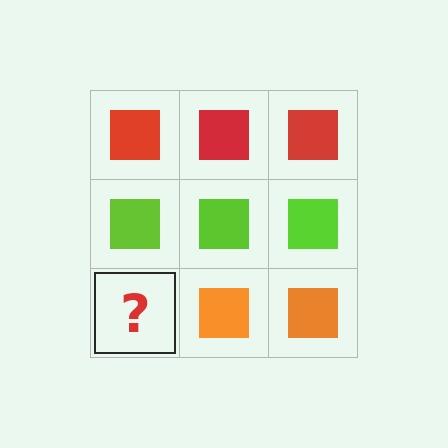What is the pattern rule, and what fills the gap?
The rule is that each row has a consistent color. The gap should be filled with an orange square.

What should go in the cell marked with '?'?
The missing cell should contain an orange square.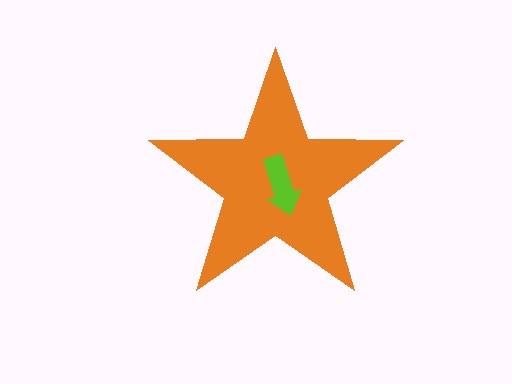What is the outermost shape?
The orange star.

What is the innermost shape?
The lime arrow.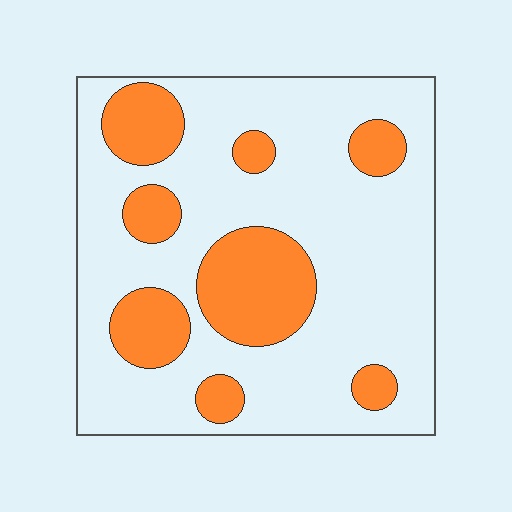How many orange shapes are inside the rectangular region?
8.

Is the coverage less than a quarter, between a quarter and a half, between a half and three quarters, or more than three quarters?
Between a quarter and a half.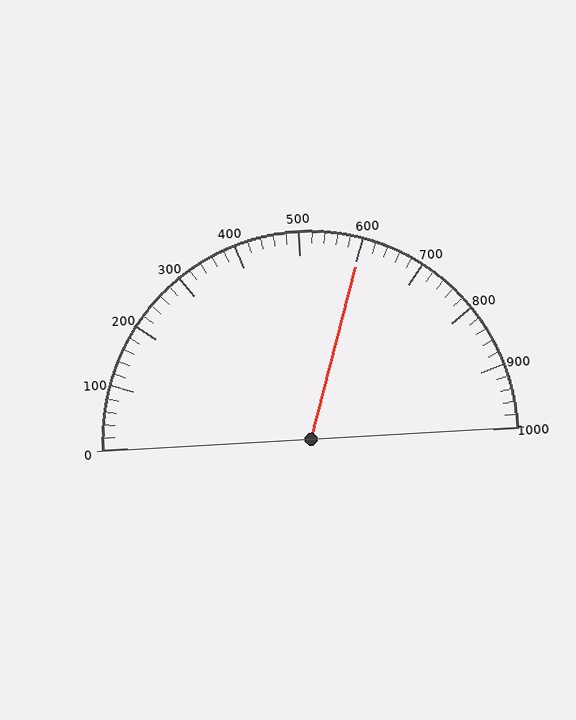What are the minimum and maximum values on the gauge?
The gauge ranges from 0 to 1000.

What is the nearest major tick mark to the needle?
The nearest major tick mark is 600.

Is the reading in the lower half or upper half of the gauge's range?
The reading is in the upper half of the range (0 to 1000).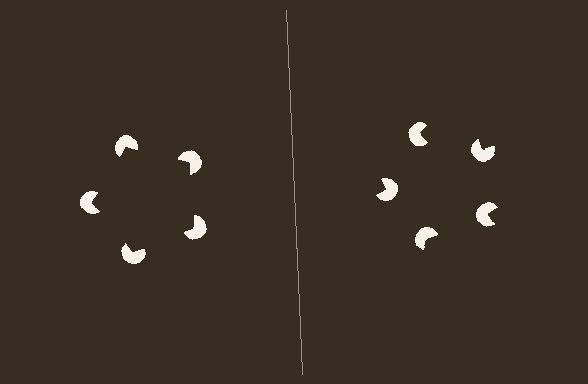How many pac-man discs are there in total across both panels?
10 — 5 on each side.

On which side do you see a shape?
An illusory pentagon appears on the left side. On the right side the wedge cuts are rotated, so no coherent shape forms.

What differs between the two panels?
The pac-man discs are positioned identically on both sides; only the wedge orientations differ. On the left they align to a pentagon; on the right they are misaligned.